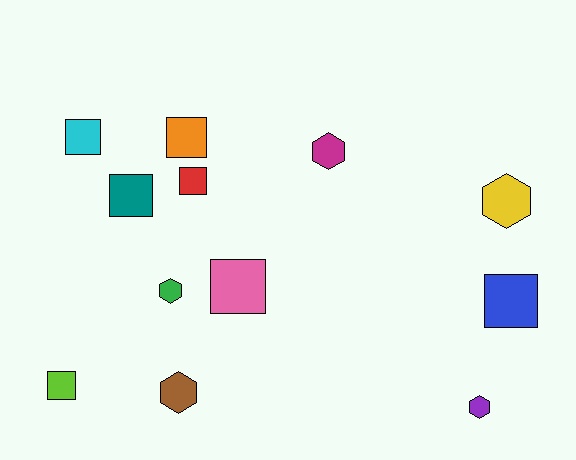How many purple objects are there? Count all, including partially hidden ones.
There is 1 purple object.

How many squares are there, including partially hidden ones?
There are 7 squares.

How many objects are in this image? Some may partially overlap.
There are 12 objects.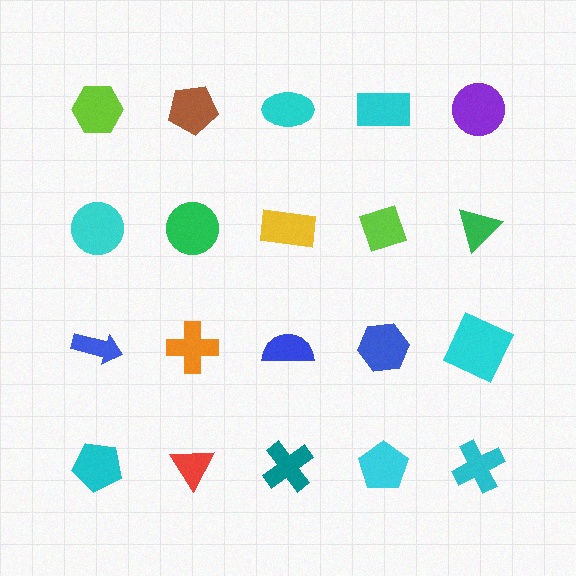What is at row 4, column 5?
A cyan cross.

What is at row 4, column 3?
A teal cross.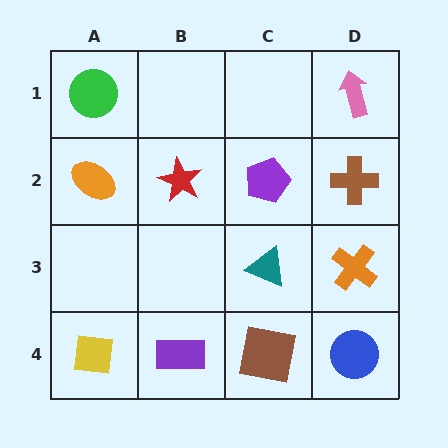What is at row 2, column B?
A red star.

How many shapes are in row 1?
2 shapes.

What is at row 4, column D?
A blue circle.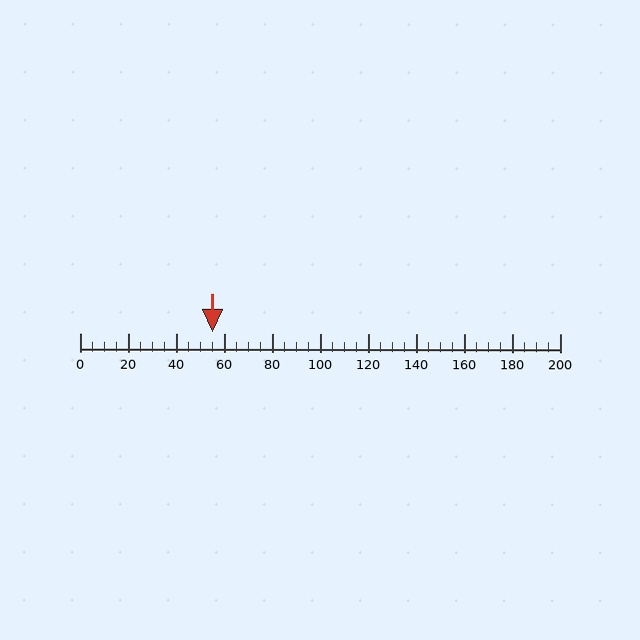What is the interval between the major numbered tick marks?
The major tick marks are spaced 20 units apart.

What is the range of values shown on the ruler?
The ruler shows values from 0 to 200.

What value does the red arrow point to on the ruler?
The red arrow points to approximately 55.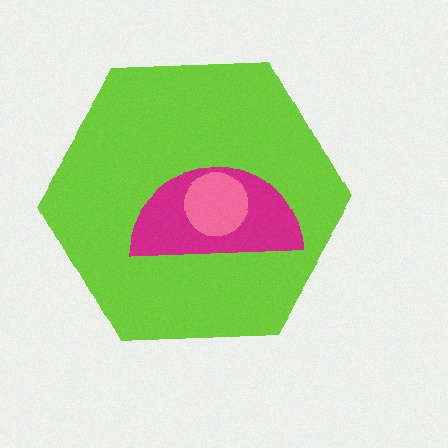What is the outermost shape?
The lime hexagon.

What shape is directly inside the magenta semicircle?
The pink circle.